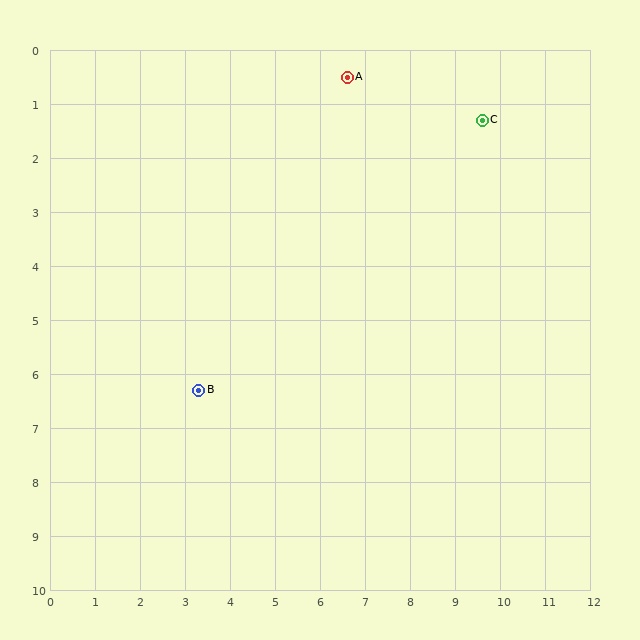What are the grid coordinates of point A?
Point A is at approximately (6.6, 0.5).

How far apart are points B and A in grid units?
Points B and A are about 6.7 grid units apart.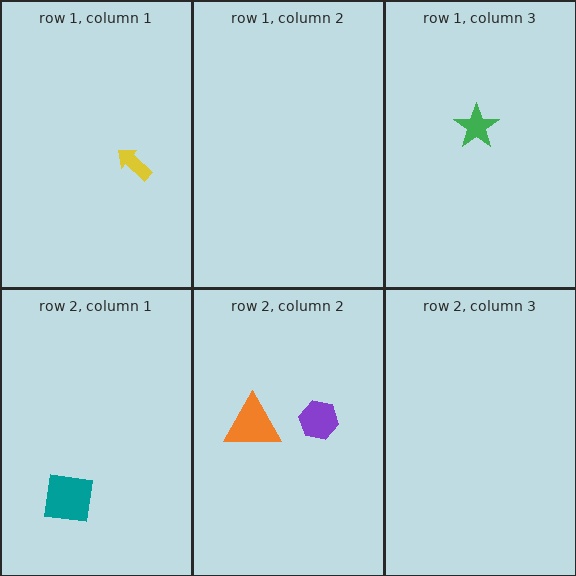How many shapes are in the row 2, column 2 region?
2.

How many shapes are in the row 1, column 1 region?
1.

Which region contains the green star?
The row 1, column 3 region.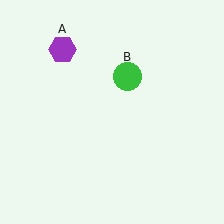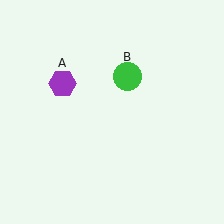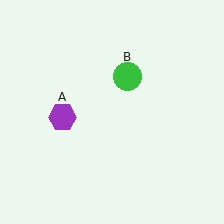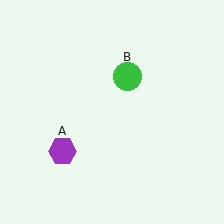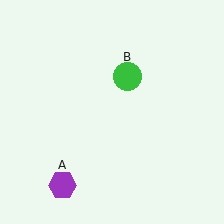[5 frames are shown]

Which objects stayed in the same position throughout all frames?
Green circle (object B) remained stationary.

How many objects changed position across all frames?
1 object changed position: purple hexagon (object A).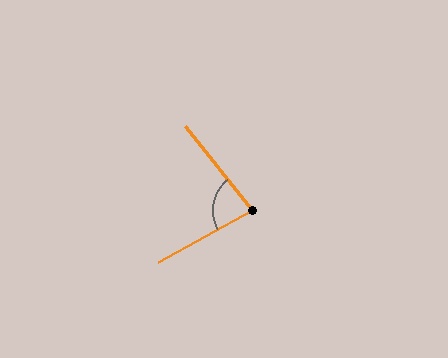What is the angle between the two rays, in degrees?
Approximately 80 degrees.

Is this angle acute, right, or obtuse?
It is acute.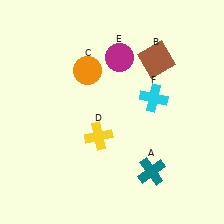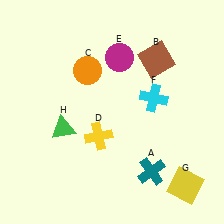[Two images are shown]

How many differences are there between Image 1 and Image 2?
There are 2 differences between the two images.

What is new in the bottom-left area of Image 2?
A green triangle (H) was added in the bottom-left area of Image 2.